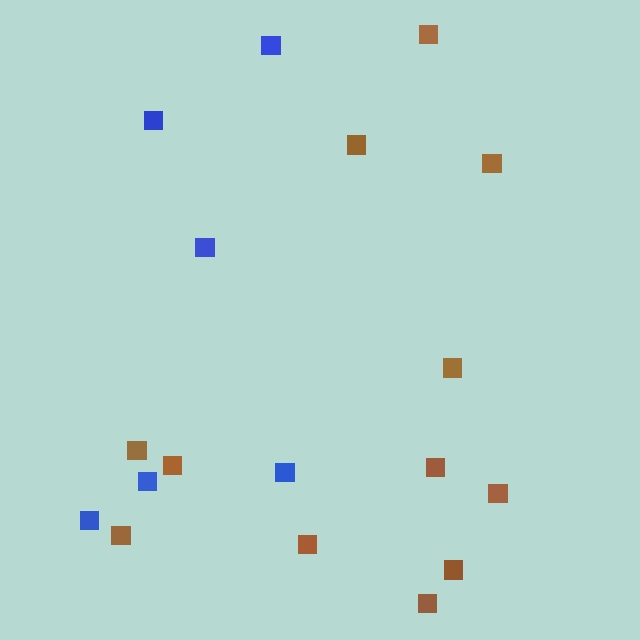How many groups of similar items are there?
There are 2 groups: one group of blue squares (6) and one group of brown squares (12).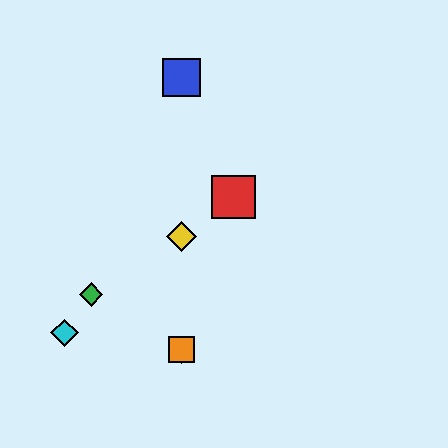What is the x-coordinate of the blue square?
The blue square is at x≈181.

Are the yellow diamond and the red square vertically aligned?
No, the yellow diamond is at x≈181 and the red square is at x≈234.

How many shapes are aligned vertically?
4 shapes (the blue square, the yellow diamond, the purple diamond, the orange square) are aligned vertically.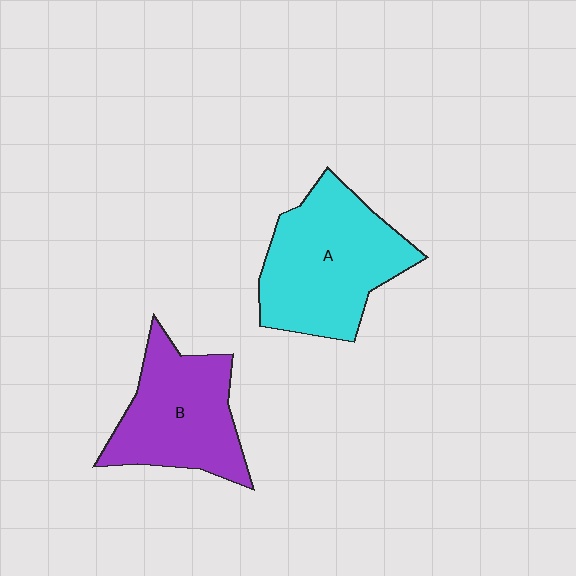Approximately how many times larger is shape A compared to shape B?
Approximately 1.2 times.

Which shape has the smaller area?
Shape B (purple).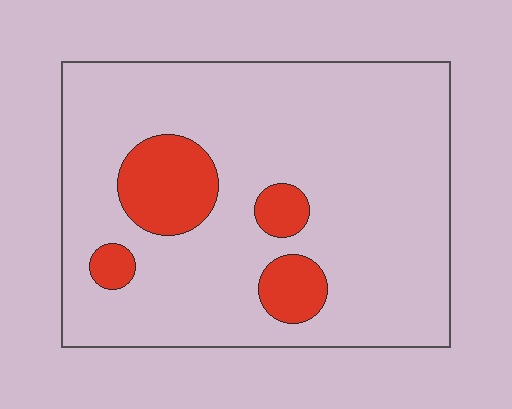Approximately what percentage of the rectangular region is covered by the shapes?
Approximately 15%.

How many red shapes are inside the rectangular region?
4.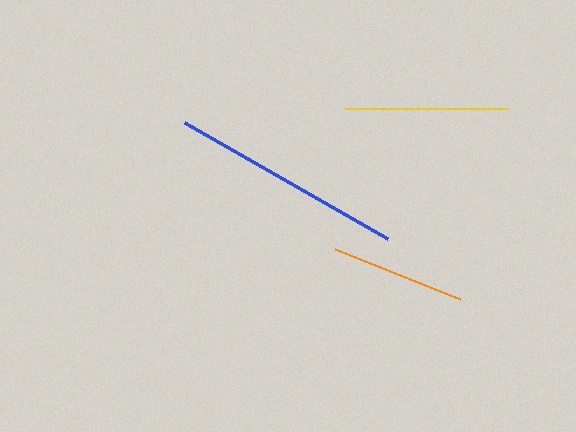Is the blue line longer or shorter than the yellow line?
The blue line is longer than the yellow line.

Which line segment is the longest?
The blue line is the longest at approximately 234 pixels.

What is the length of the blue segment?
The blue segment is approximately 234 pixels long.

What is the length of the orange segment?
The orange segment is approximately 135 pixels long.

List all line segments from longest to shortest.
From longest to shortest: blue, yellow, orange.